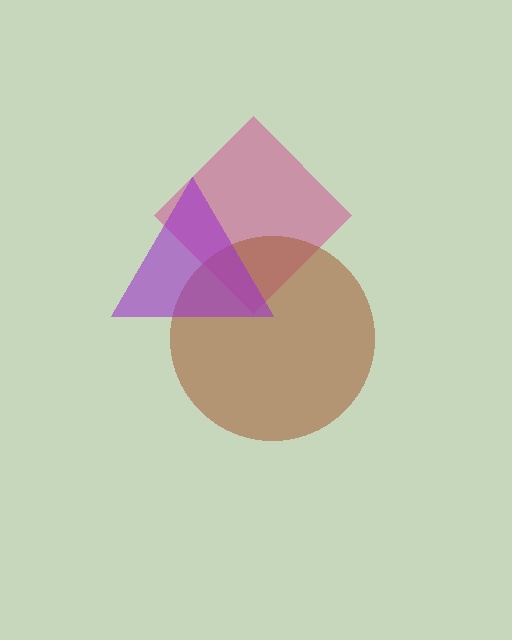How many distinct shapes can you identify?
There are 3 distinct shapes: a magenta diamond, a brown circle, a purple triangle.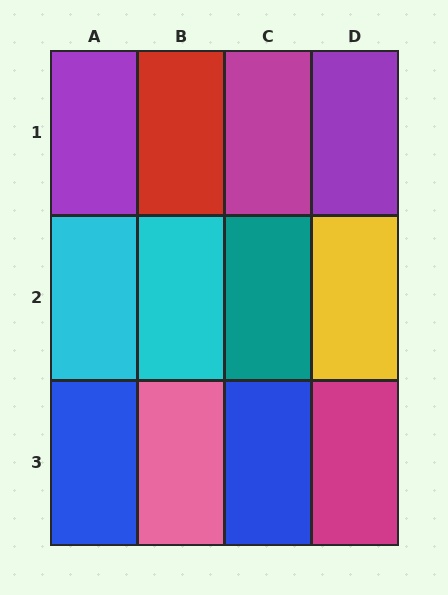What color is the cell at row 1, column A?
Purple.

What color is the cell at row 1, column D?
Purple.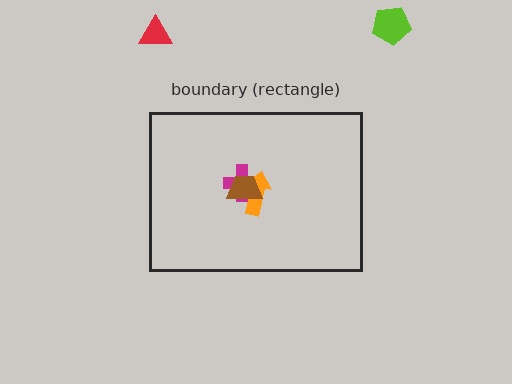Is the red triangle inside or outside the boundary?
Outside.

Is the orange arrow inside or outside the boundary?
Inside.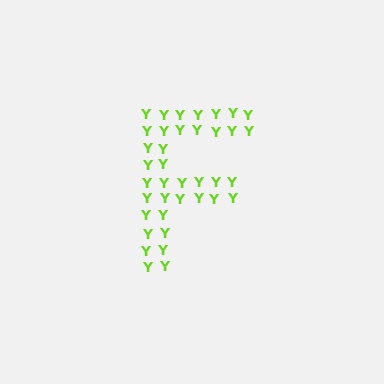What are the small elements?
The small elements are letter Y's.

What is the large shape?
The large shape is the letter F.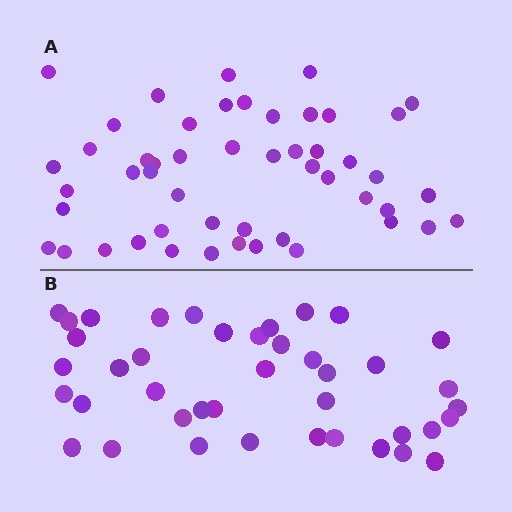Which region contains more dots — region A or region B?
Region A (the top region) has more dots.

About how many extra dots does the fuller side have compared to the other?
Region A has roughly 8 or so more dots than region B.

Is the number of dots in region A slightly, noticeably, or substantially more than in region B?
Region A has only slightly more — the two regions are fairly close. The ratio is roughly 1.2 to 1.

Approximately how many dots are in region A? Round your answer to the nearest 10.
About 50 dots.